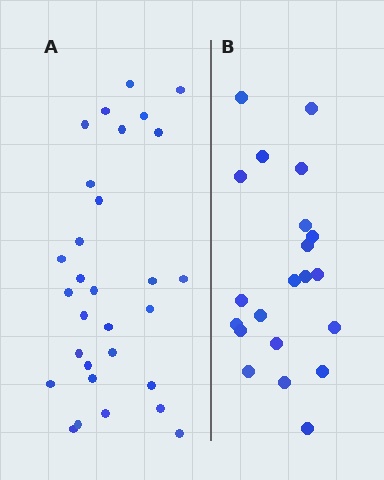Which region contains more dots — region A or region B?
Region A (the left region) has more dots.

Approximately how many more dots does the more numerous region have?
Region A has roughly 8 or so more dots than region B.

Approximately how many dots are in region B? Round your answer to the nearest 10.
About 20 dots. (The exact count is 21, which rounds to 20.)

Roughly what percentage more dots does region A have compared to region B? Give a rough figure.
About 45% more.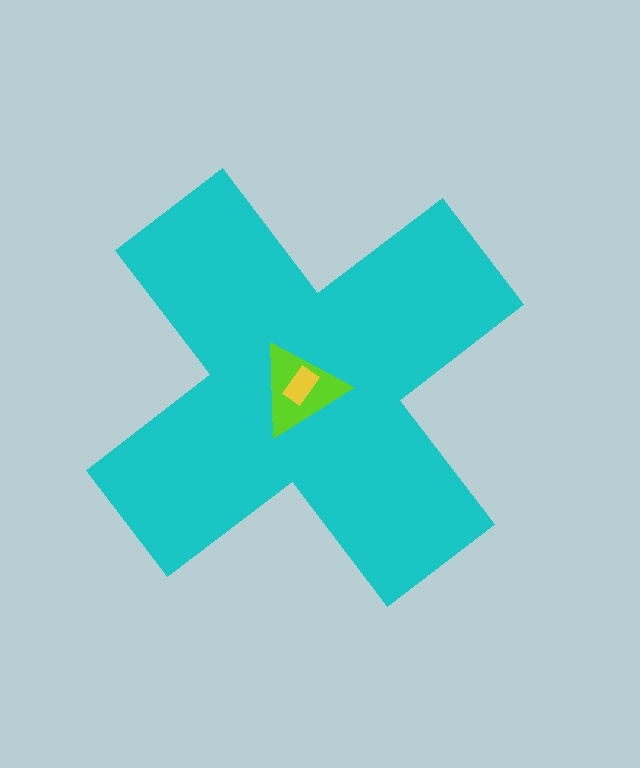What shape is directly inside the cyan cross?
The lime triangle.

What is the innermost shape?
The yellow rectangle.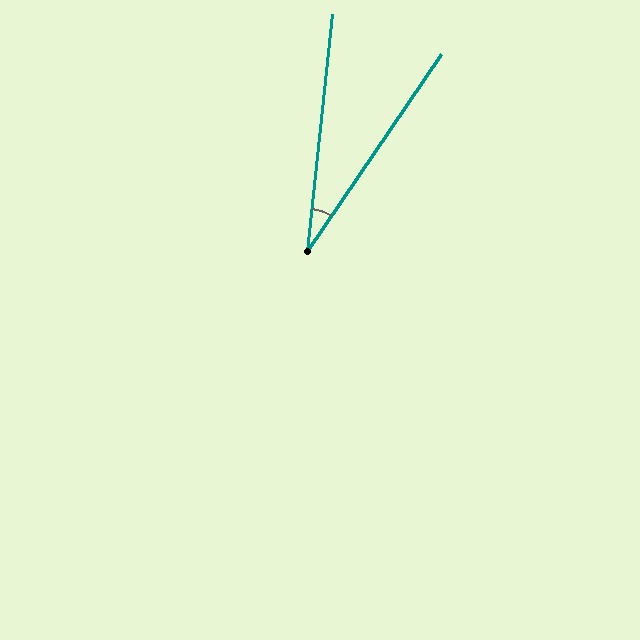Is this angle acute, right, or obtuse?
It is acute.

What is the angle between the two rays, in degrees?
Approximately 28 degrees.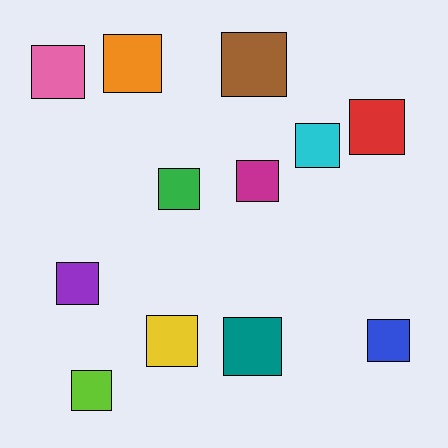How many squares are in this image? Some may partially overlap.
There are 12 squares.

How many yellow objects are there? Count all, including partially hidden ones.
There is 1 yellow object.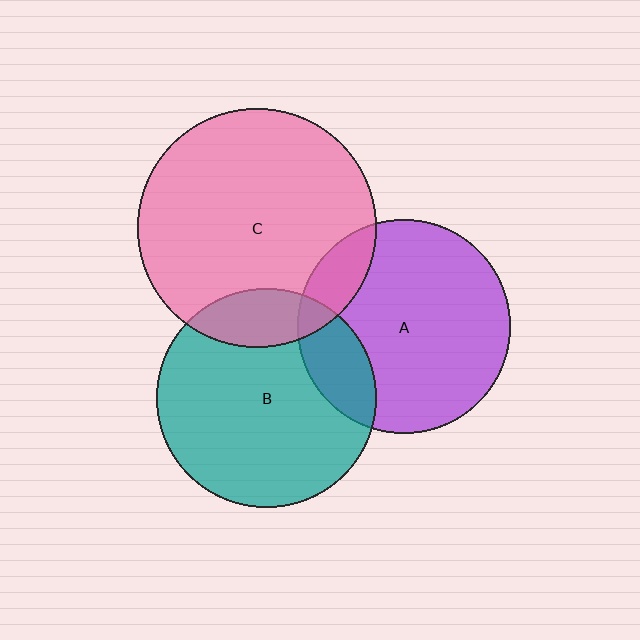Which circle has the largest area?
Circle C (pink).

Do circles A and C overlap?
Yes.